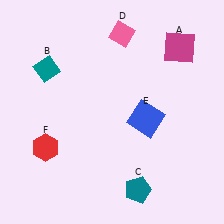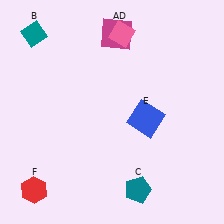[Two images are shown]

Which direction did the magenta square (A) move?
The magenta square (A) moved left.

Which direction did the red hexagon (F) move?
The red hexagon (F) moved down.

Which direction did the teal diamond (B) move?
The teal diamond (B) moved up.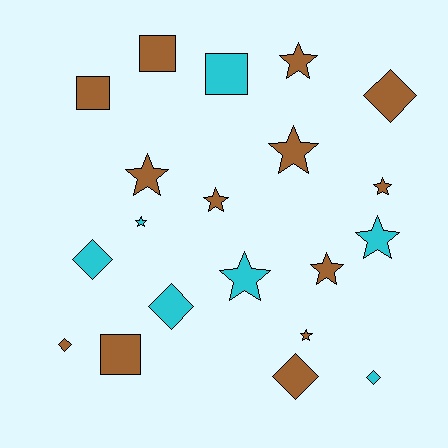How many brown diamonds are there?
There are 3 brown diamonds.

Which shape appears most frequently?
Star, with 10 objects.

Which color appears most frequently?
Brown, with 13 objects.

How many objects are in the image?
There are 20 objects.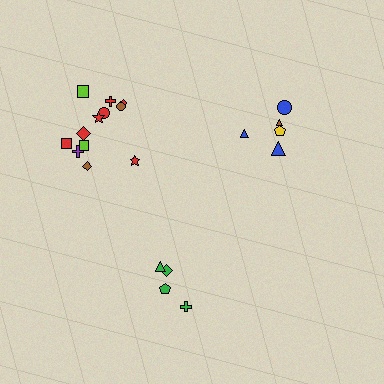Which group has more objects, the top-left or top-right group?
The top-left group.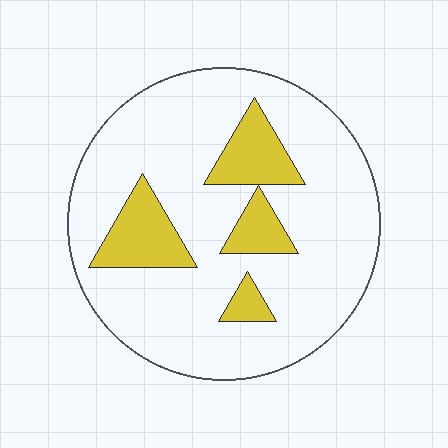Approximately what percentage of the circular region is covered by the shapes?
Approximately 20%.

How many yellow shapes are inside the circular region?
4.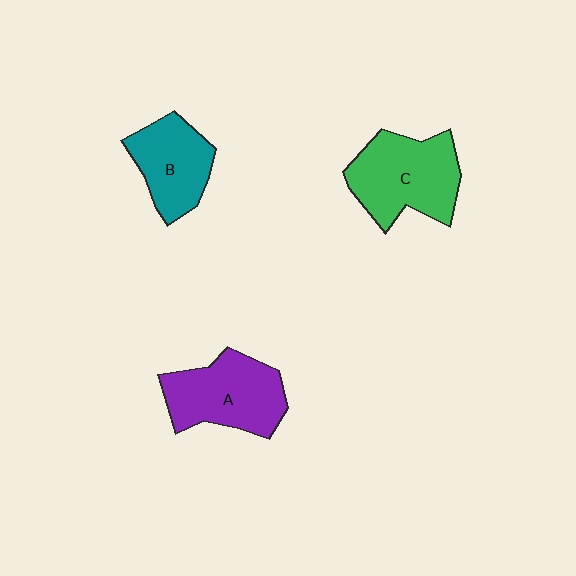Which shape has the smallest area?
Shape B (teal).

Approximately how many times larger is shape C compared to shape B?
Approximately 1.4 times.